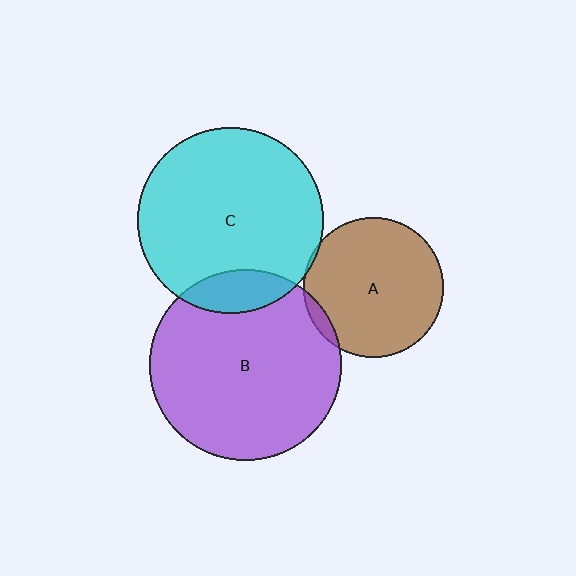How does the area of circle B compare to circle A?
Approximately 1.9 times.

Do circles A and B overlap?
Yes.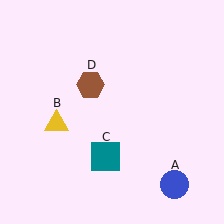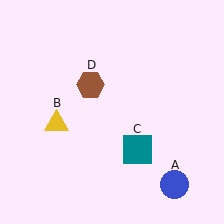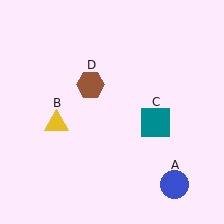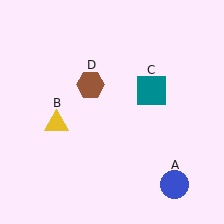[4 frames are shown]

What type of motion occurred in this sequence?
The teal square (object C) rotated counterclockwise around the center of the scene.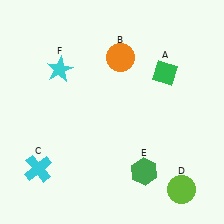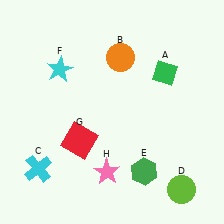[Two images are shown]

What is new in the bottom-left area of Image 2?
A red square (G) was added in the bottom-left area of Image 2.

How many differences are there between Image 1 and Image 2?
There are 2 differences between the two images.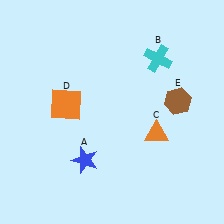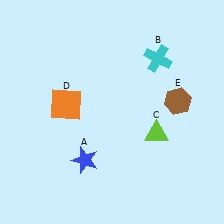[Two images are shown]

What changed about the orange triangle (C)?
In Image 1, C is orange. In Image 2, it changed to lime.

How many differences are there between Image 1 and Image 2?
There is 1 difference between the two images.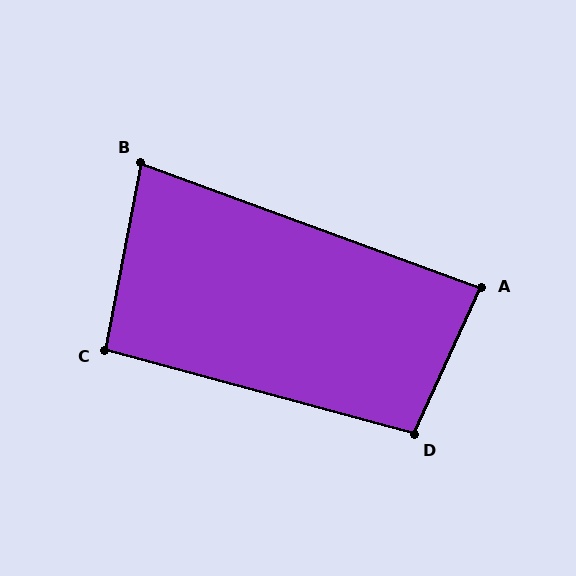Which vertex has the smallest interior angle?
B, at approximately 81 degrees.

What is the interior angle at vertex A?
Approximately 86 degrees (approximately right).